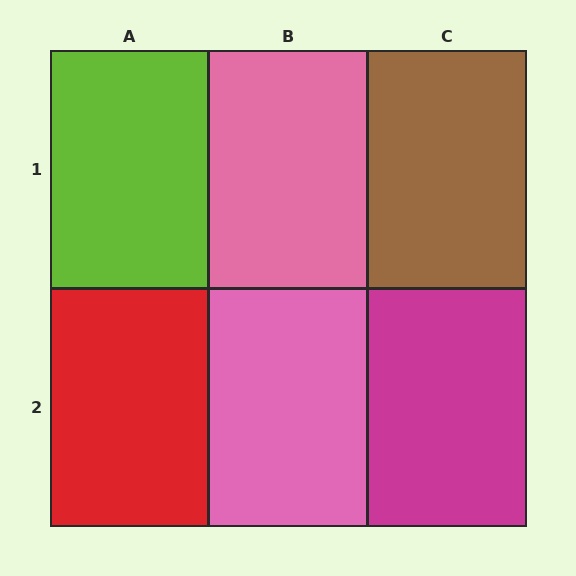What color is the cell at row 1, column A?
Lime.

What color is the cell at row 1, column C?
Brown.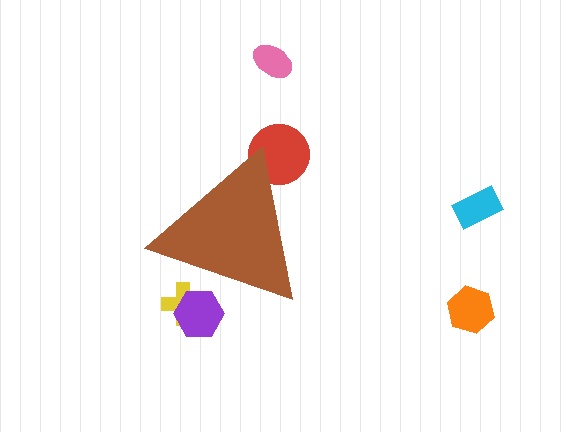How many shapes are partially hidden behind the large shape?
3 shapes are partially hidden.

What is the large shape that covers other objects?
A brown triangle.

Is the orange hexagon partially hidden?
No, the orange hexagon is fully visible.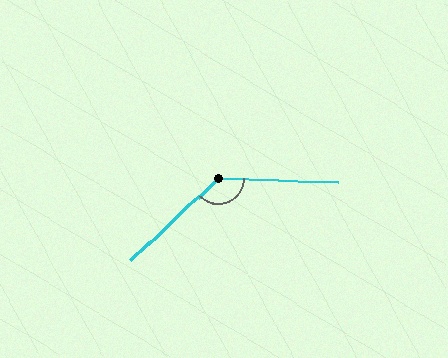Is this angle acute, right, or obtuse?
It is obtuse.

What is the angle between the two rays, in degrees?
Approximately 135 degrees.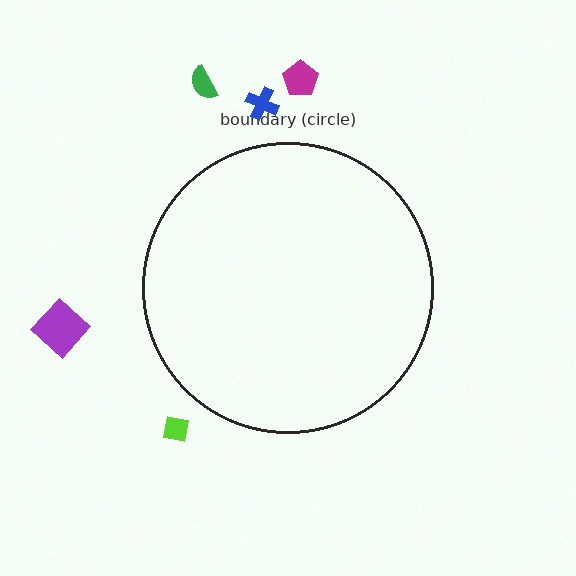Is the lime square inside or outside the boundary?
Outside.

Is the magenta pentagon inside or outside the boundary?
Outside.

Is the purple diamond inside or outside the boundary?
Outside.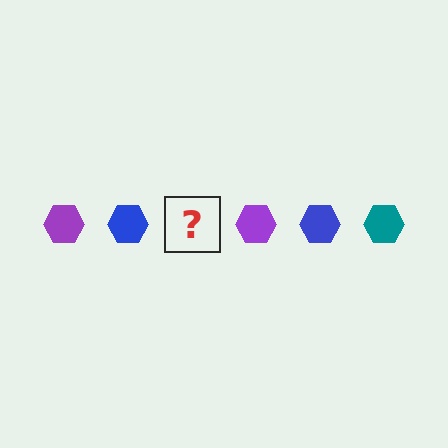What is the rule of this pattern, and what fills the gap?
The rule is that the pattern cycles through purple, blue, teal hexagons. The gap should be filled with a teal hexagon.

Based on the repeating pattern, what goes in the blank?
The blank should be a teal hexagon.